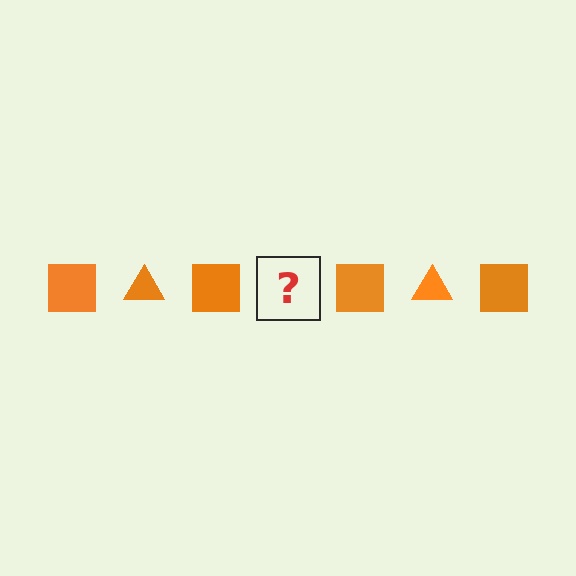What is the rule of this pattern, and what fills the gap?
The rule is that the pattern cycles through square, triangle shapes in orange. The gap should be filled with an orange triangle.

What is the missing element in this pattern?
The missing element is an orange triangle.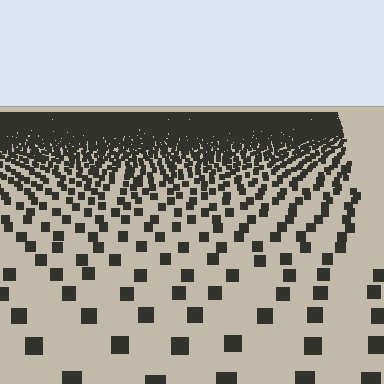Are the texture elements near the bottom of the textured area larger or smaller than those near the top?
Larger. Near the bottom, elements are closer to the viewer and appear at a bigger on-screen size.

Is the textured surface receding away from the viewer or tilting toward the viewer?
The surface is receding away from the viewer. Texture elements get smaller and denser toward the top.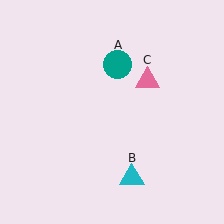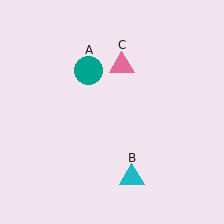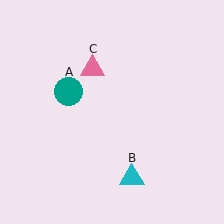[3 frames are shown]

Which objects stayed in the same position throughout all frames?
Cyan triangle (object B) remained stationary.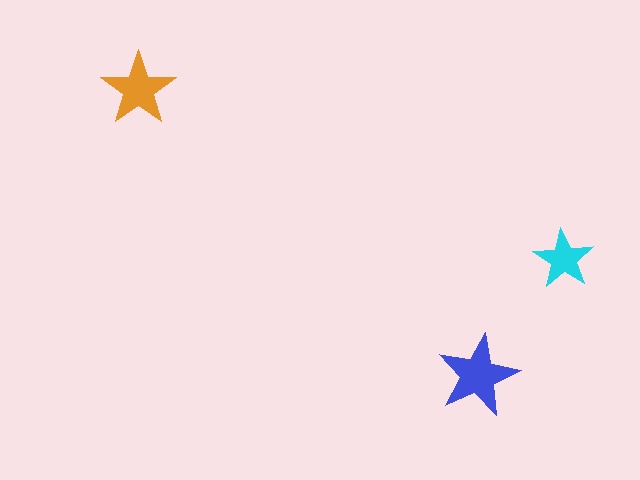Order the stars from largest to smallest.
the blue one, the orange one, the cyan one.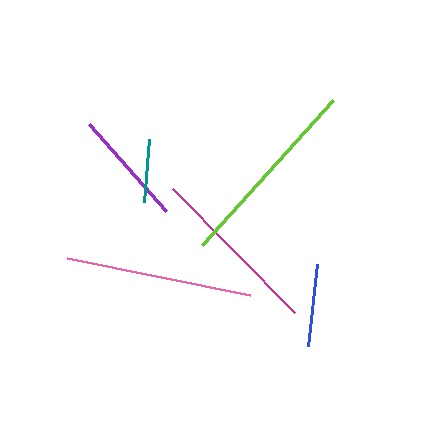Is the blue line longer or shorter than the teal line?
The blue line is longer than the teal line.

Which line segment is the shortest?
The teal line is the shortest at approximately 63 pixels.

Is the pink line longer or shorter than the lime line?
The lime line is longer than the pink line.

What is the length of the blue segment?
The blue segment is approximately 83 pixels long.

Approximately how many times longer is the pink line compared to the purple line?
The pink line is approximately 1.6 times the length of the purple line.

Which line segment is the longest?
The lime line is the longest at approximately 196 pixels.